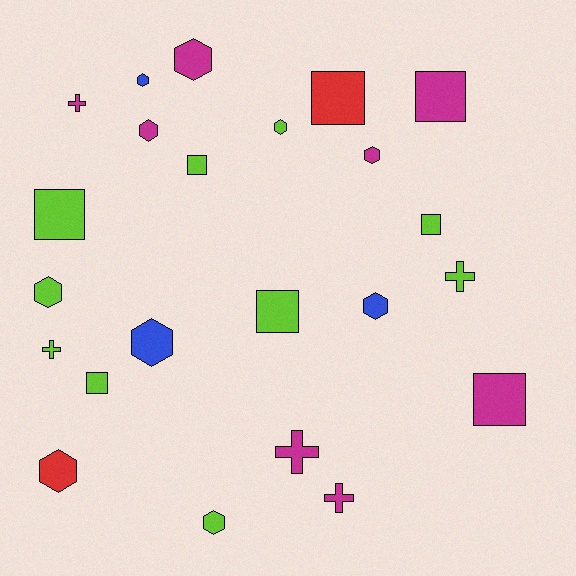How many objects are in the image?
There are 23 objects.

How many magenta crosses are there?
There are 3 magenta crosses.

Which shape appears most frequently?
Hexagon, with 10 objects.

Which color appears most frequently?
Lime, with 10 objects.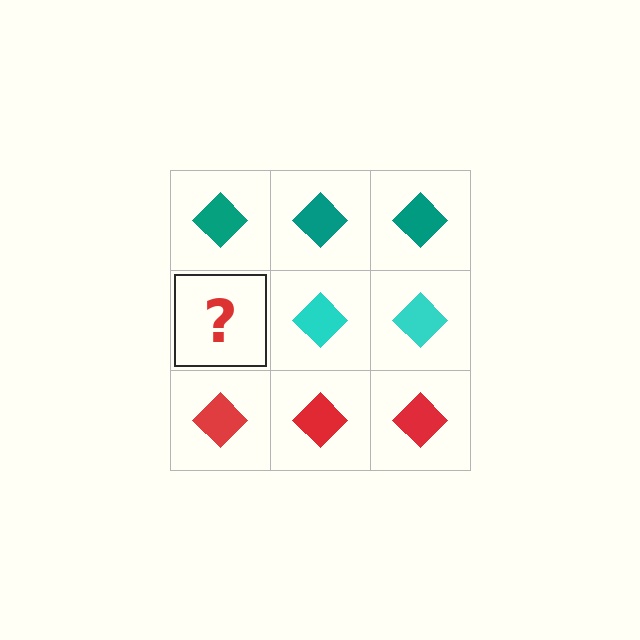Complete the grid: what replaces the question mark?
The question mark should be replaced with a cyan diamond.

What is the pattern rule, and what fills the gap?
The rule is that each row has a consistent color. The gap should be filled with a cyan diamond.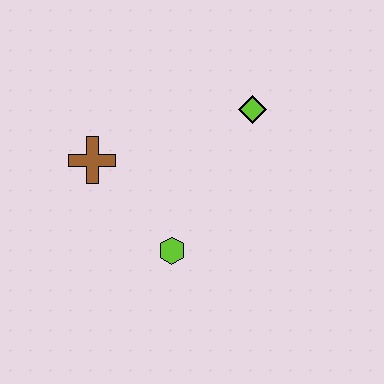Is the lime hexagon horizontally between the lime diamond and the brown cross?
Yes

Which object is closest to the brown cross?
The lime hexagon is closest to the brown cross.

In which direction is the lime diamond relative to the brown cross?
The lime diamond is to the right of the brown cross.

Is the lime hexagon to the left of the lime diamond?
Yes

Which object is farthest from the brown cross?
The lime diamond is farthest from the brown cross.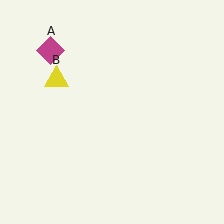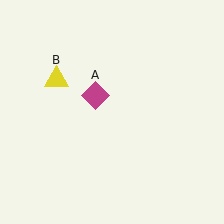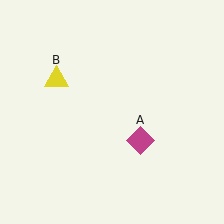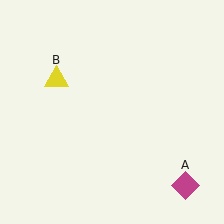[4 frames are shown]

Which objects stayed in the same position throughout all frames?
Yellow triangle (object B) remained stationary.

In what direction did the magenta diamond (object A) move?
The magenta diamond (object A) moved down and to the right.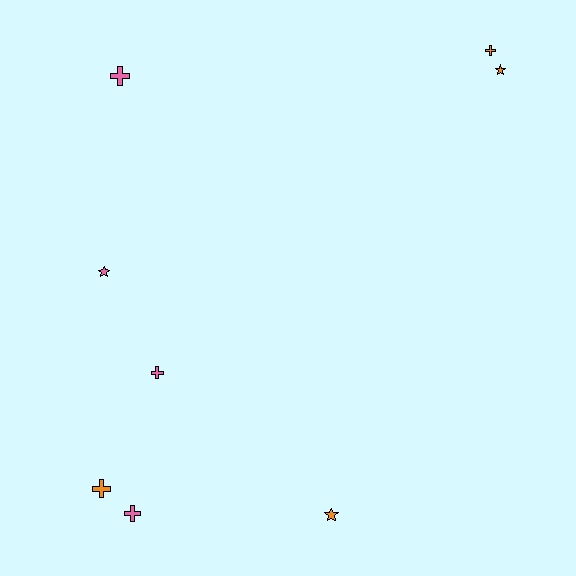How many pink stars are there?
There is 1 pink star.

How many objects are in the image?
There are 8 objects.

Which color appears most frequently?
Orange, with 4 objects.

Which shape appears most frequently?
Cross, with 5 objects.